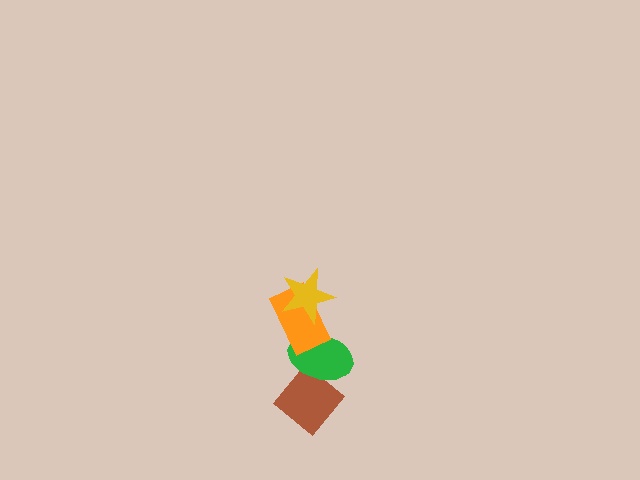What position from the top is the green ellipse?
The green ellipse is 3rd from the top.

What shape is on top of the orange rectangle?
The yellow star is on top of the orange rectangle.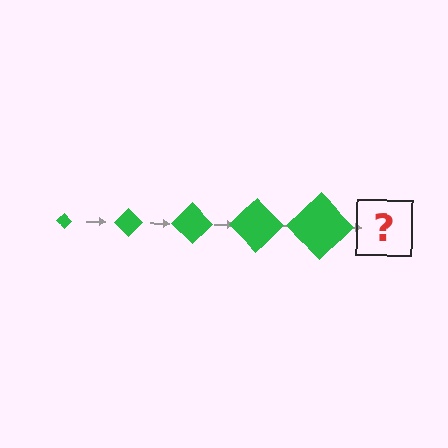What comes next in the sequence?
The next element should be a green diamond, larger than the previous one.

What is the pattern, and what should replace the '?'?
The pattern is that the diamond gets progressively larger each step. The '?' should be a green diamond, larger than the previous one.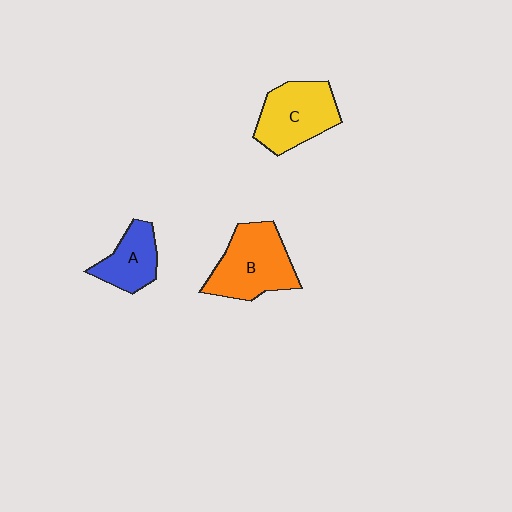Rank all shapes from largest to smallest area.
From largest to smallest: B (orange), C (yellow), A (blue).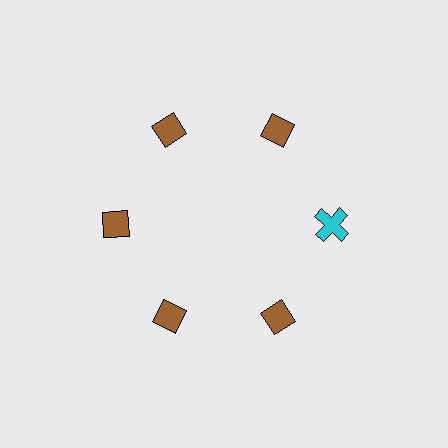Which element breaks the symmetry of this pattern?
The cyan cross at roughly the 3 o'clock position breaks the symmetry. All other shapes are brown diamonds.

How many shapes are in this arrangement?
There are 6 shapes arranged in a ring pattern.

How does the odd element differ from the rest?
It differs in both color (cyan instead of brown) and shape (cross instead of diamond).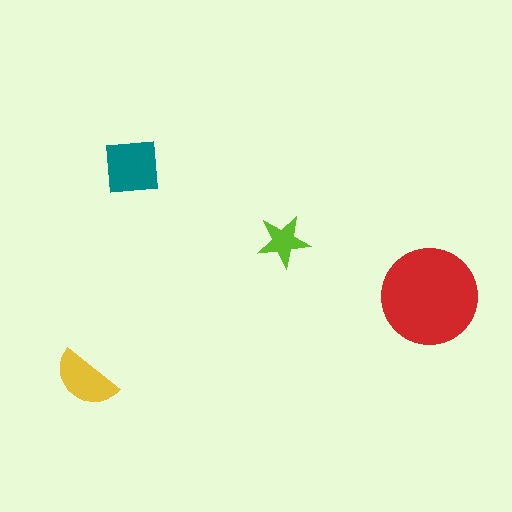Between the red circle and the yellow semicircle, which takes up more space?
The red circle.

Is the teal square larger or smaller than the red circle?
Smaller.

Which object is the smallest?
The lime star.